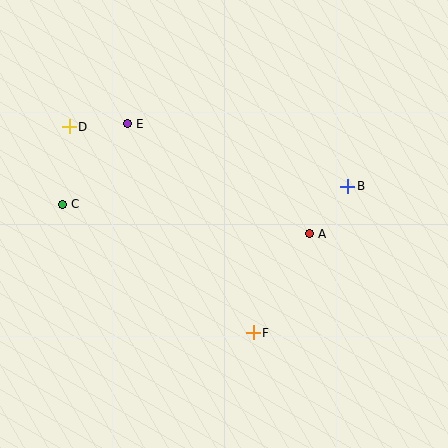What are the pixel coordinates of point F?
Point F is at (253, 333).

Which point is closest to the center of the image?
Point A at (309, 234) is closest to the center.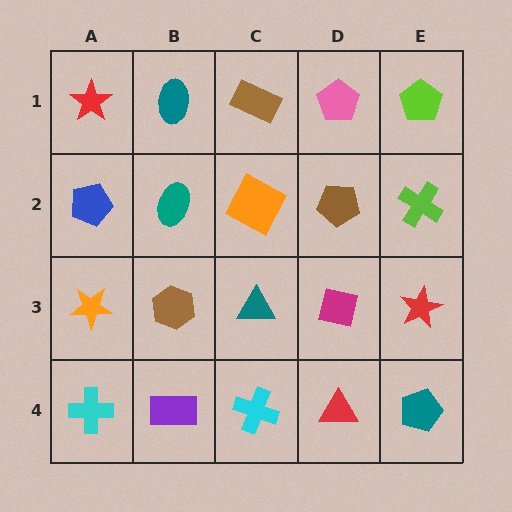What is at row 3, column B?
A brown hexagon.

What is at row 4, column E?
A teal pentagon.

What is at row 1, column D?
A pink pentagon.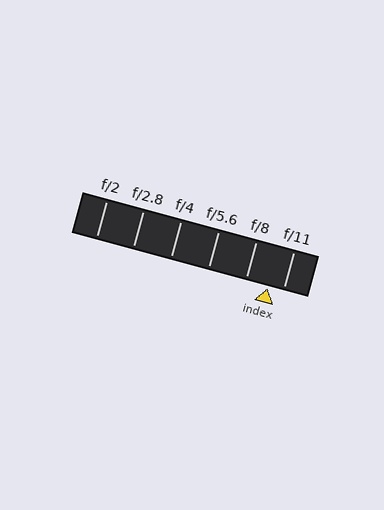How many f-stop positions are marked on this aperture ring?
There are 6 f-stop positions marked.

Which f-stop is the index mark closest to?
The index mark is closest to f/11.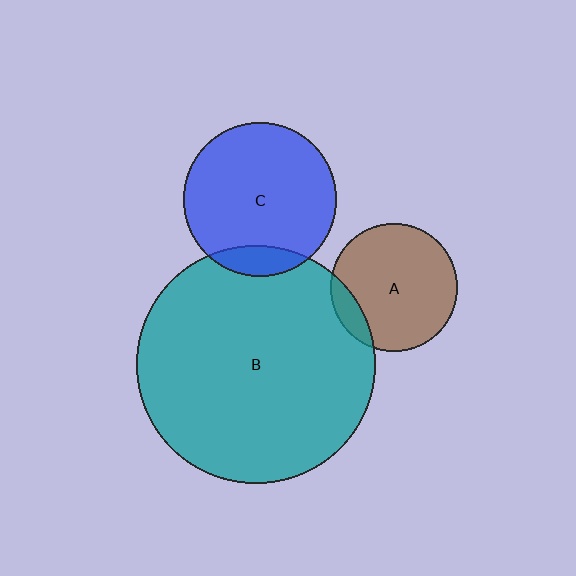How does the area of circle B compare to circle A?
Approximately 3.5 times.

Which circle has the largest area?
Circle B (teal).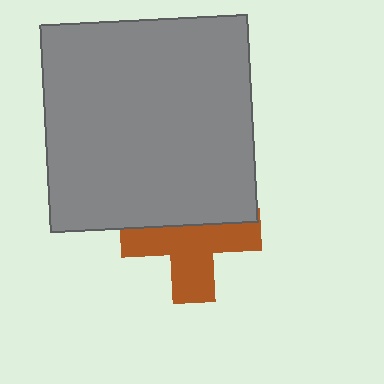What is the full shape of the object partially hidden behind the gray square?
The partially hidden object is a brown cross.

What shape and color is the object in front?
The object in front is a gray square.